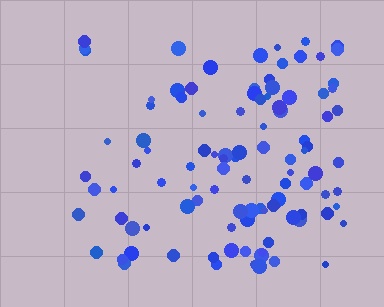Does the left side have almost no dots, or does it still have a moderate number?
Still a moderate number, just noticeably fewer than the right.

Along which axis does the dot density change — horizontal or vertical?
Horizontal.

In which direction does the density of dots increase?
From left to right, with the right side densest.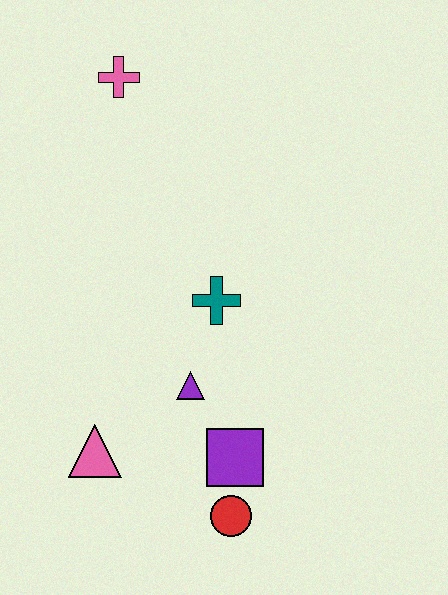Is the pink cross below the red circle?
No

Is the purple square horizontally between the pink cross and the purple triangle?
No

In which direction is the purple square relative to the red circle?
The purple square is above the red circle.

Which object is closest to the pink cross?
The teal cross is closest to the pink cross.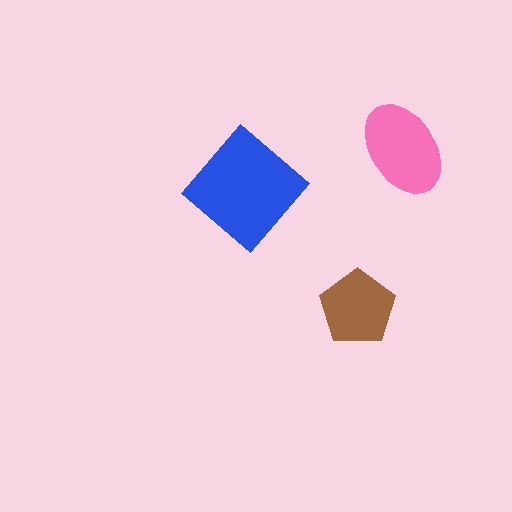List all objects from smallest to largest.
The brown pentagon, the pink ellipse, the blue diamond.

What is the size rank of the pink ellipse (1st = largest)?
2nd.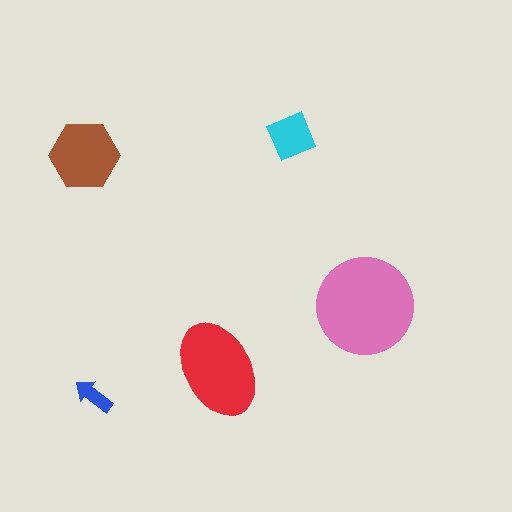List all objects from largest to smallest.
The pink circle, the red ellipse, the brown hexagon, the cyan square, the blue arrow.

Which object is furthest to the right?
The pink circle is rightmost.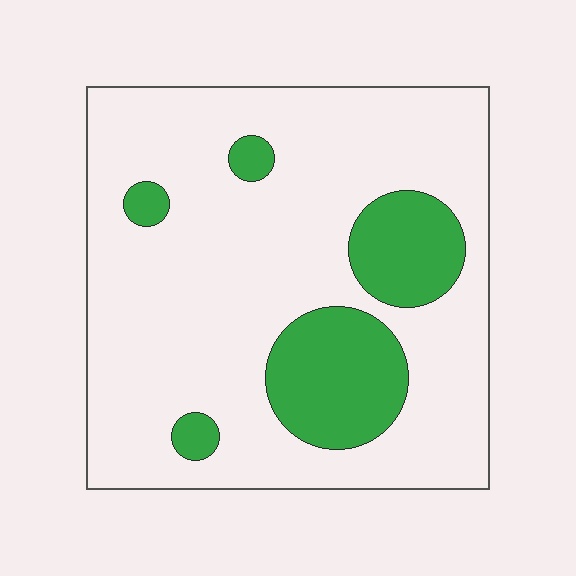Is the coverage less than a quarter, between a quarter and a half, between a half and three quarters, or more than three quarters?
Less than a quarter.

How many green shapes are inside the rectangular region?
5.